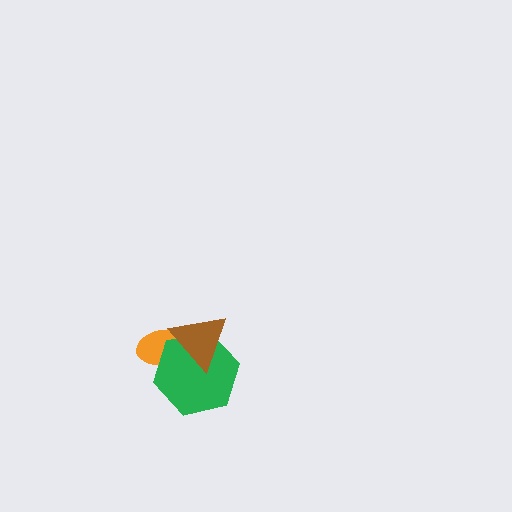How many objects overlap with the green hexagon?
2 objects overlap with the green hexagon.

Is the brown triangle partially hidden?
No, no other shape covers it.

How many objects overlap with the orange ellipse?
2 objects overlap with the orange ellipse.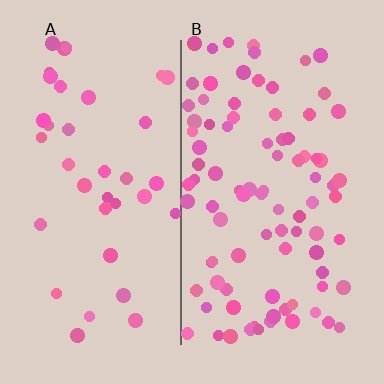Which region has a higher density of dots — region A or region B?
B (the right).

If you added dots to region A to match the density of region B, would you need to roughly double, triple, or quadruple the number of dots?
Approximately double.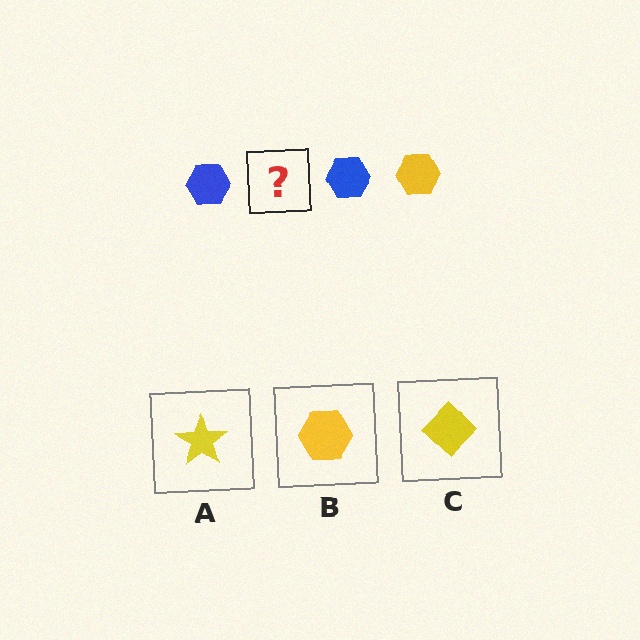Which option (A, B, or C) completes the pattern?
B.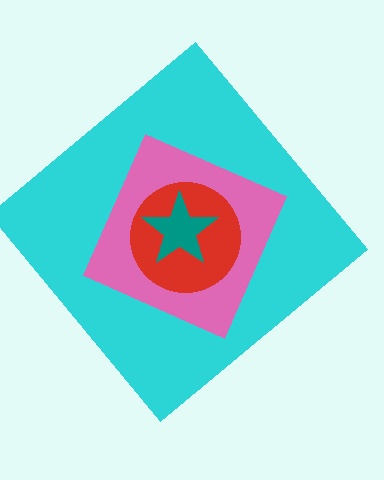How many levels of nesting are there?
4.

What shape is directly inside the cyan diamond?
The pink diamond.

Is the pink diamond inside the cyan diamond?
Yes.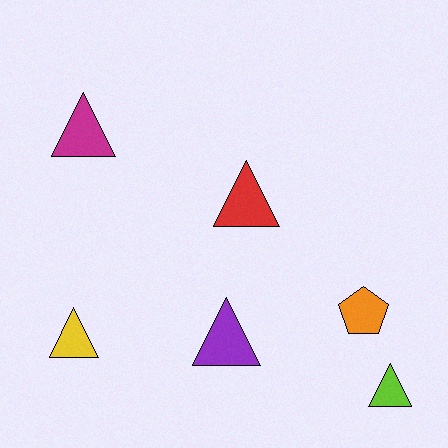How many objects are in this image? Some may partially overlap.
There are 6 objects.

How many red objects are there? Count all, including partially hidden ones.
There is 1 red object.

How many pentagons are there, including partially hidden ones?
There is 1 pentagon.